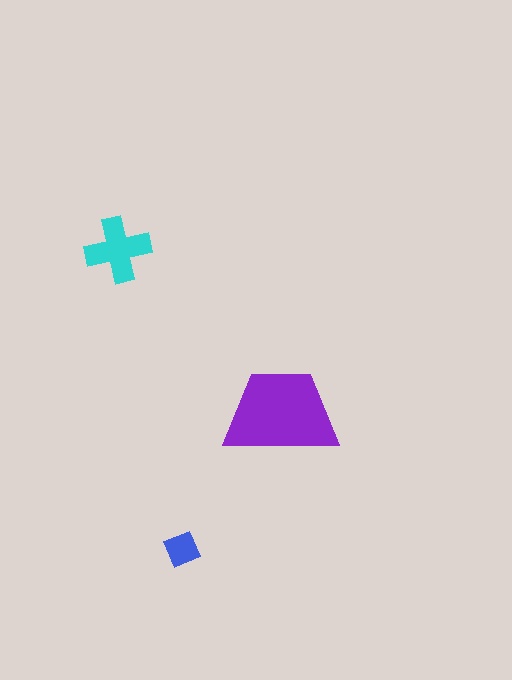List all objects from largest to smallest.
The purple trapezoid, the cyan cross, the blue square.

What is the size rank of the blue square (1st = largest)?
3rd.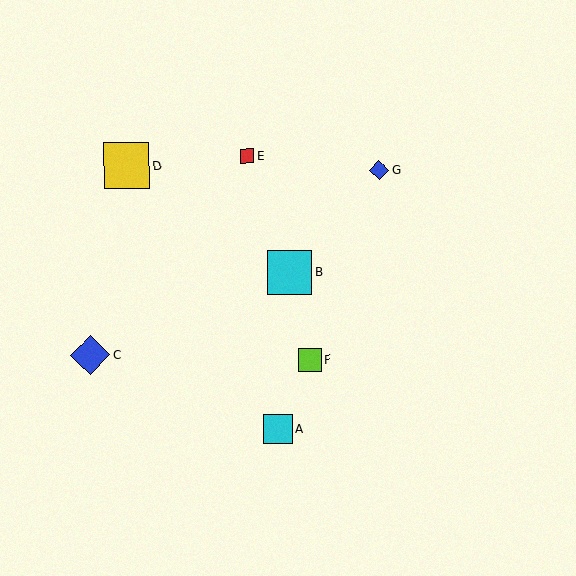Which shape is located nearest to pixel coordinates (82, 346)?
The blue diamond (labeled C) at (90, 355) is nearest to that location.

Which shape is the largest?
The yellow square (labeled D) is the largest.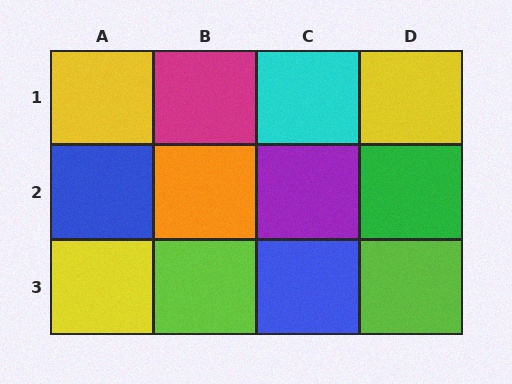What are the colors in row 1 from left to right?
Yellow, magenta, cyan, yellow.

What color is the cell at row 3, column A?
Yellow.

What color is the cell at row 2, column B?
Orange.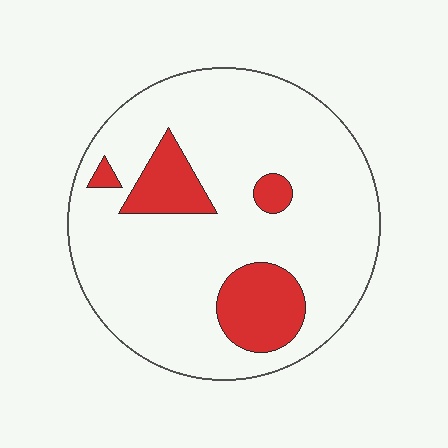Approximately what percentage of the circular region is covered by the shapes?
Approximately 15%.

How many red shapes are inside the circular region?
4.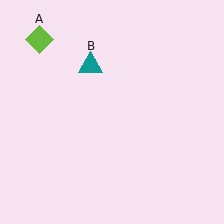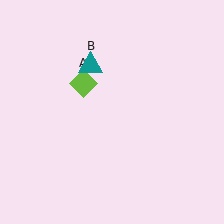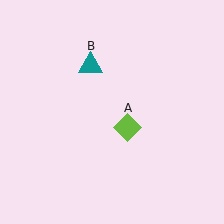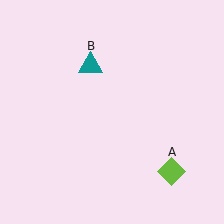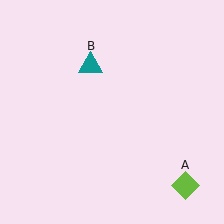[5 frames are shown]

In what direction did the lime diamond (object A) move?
The lime diamond (object A) moved down and to the right.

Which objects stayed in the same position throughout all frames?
Teal triangle (object B) remained stationary.